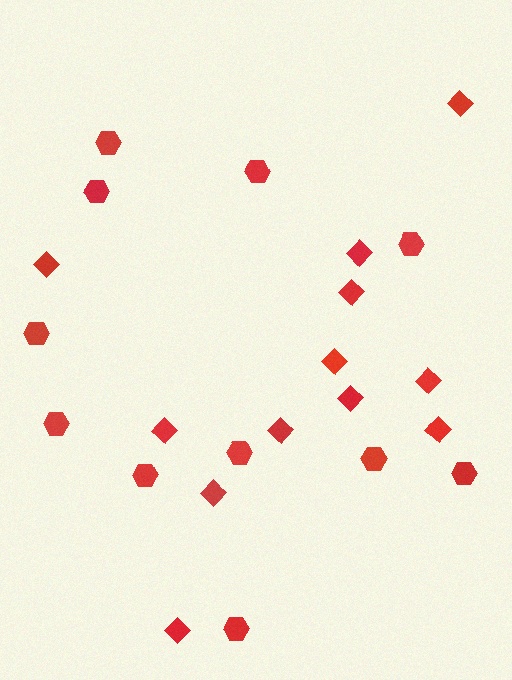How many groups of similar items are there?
There are 2 groups: one group of hexagons (11) and one group of diamonds (12).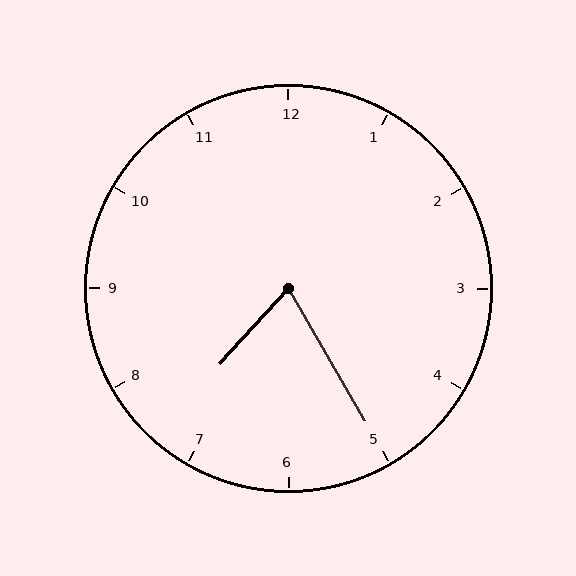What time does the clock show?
7:25.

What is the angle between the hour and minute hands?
Approximately 72 degrees.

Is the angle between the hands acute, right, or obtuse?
It is acute.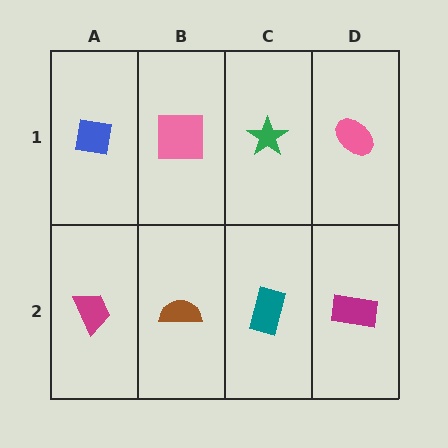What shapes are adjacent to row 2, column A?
A blue square (row 1, column A), a brown semicircle (row 2, column B).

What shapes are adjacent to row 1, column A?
A magenta trapezoid (row 2, column A), a pink square (row 1, column B).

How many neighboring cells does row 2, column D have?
2.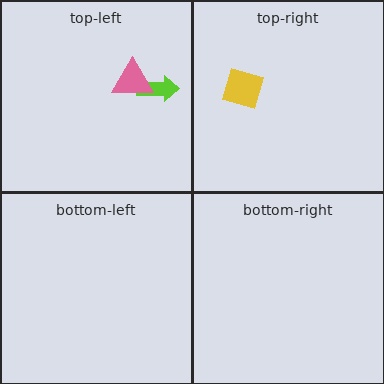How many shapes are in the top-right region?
1.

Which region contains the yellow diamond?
The top-right region.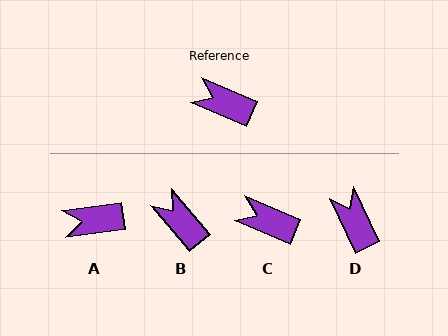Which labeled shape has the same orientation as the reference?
C.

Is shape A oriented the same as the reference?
No, it is off by about 31 degrees.